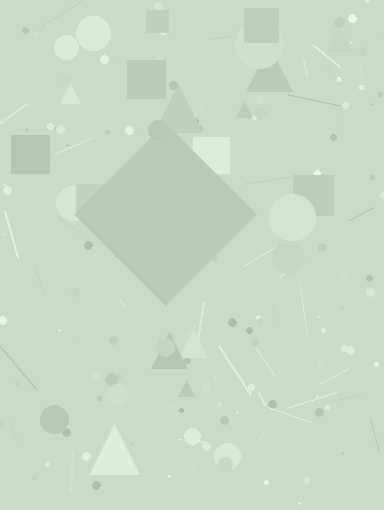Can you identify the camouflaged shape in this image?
The camouflaged shape is a diamond.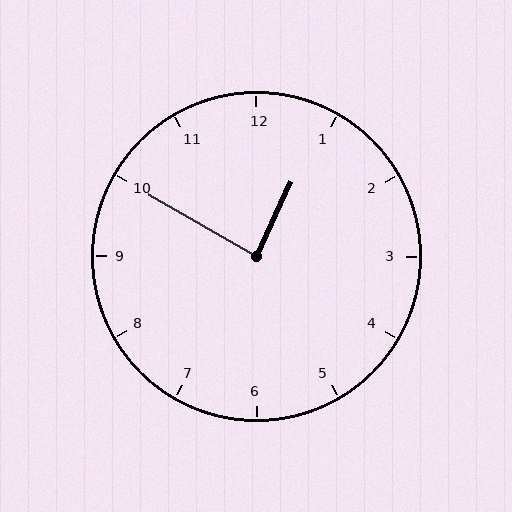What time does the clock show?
12:50.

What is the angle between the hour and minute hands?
Approximately 85 degrees.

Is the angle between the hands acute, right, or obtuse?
It is right.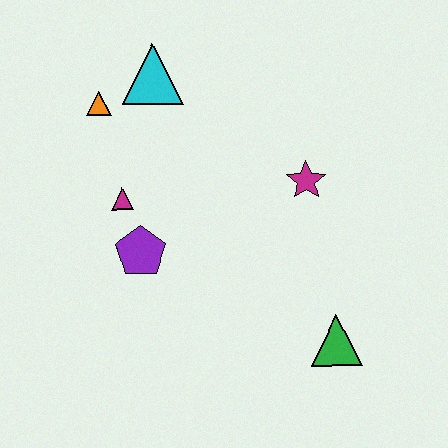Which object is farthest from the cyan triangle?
The green triangle is farthest from the cyan triangle.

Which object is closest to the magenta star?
The green triangle is closest to the magenta star.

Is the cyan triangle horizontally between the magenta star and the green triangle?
No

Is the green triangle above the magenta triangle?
No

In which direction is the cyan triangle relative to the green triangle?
The cyan triangle is above the green triangle.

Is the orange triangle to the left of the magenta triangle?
Yes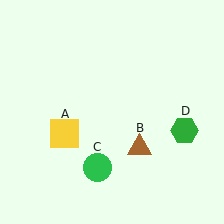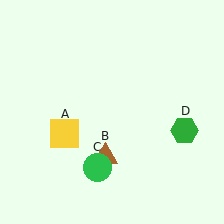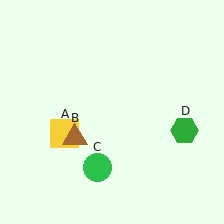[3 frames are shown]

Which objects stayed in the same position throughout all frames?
Yellow square (object A) and green circle (object C) and green hexagon (object D) remained stationary.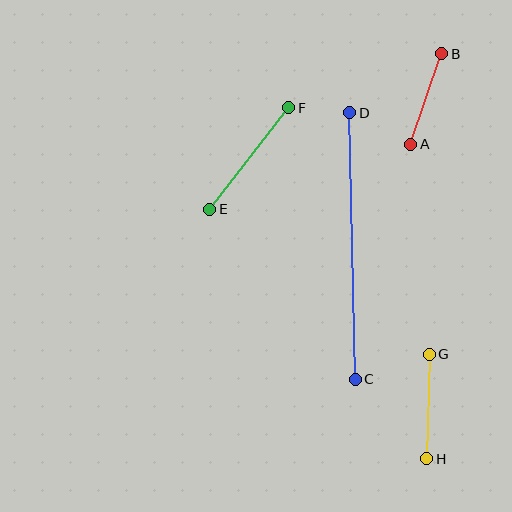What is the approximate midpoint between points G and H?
The midpoint is at approximately (428, 407) pixels.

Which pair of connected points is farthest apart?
Points C and D are farthest apart.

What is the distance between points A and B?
The distance is approximately 96 pixels.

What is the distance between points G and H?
The distance is approximately 105 pixels.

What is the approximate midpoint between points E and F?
The midpoint is at approximately (249, 158) pixels.